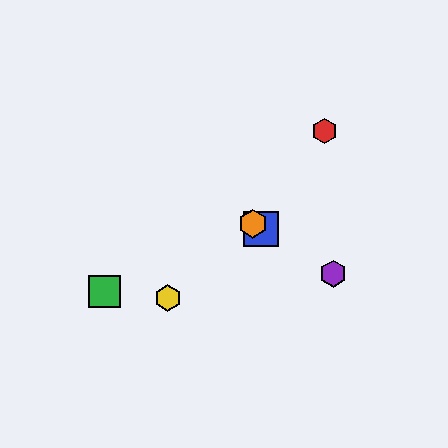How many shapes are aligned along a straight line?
3 shapes (the blue square, the purple hexagon, the orange hexagon) are aligned along a straight line.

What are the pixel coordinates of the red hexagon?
The red hexagon is at (324, 131).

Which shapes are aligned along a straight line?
The blue square, the purple hexagon, the orange hexagon are aligned along a straight line.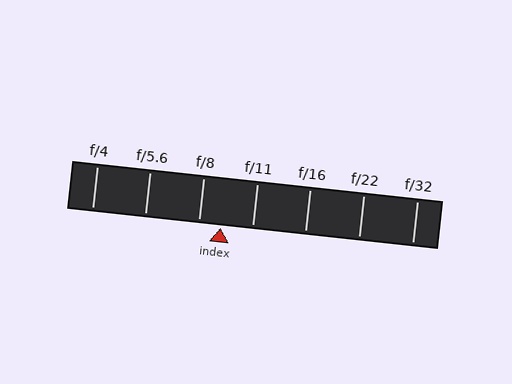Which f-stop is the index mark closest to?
The index mark is closest to f/8.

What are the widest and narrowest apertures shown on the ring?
The widest aperture shown is f/4 and the narrowest is f/32.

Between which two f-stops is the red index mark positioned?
The index mark is between f/8 and f/11.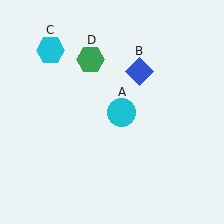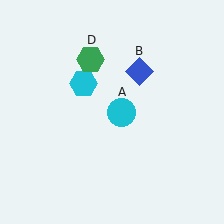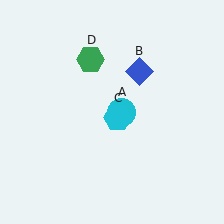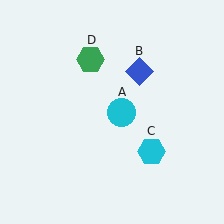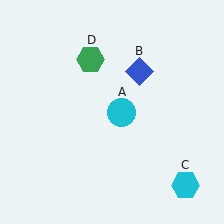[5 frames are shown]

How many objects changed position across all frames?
1 object changed position: cyan hexagon (object C).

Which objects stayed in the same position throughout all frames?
Cyan circle (object A) and blue diamond (object B) and green hexagon (object D) remained stationary.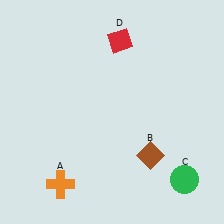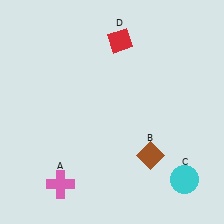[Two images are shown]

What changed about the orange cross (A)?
In Image 1, A is orange. In Image 2, it changed to pink.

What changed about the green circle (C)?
In Image 1, C is green. In Image 2, it changed to cyan.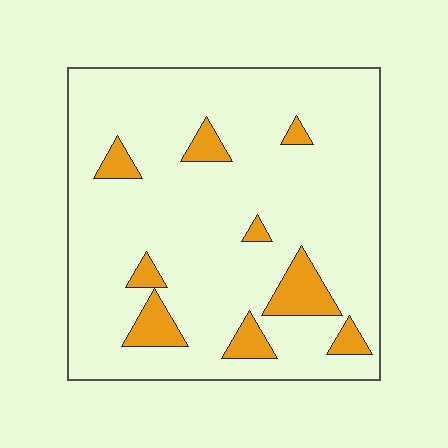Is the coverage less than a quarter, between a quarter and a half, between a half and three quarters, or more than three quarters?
Less than a quarter.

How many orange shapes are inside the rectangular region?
9.